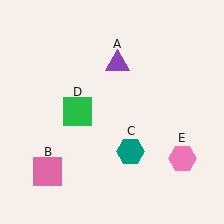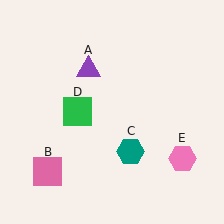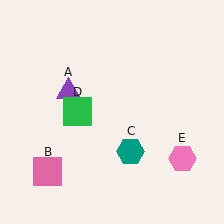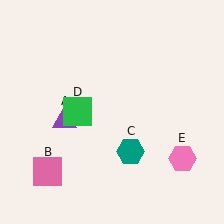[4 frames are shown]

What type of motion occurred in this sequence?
The purple triangle (object A) rotated counterclockwise around the center of the scene.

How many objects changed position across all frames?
1 object changed position: purple triangle (object A).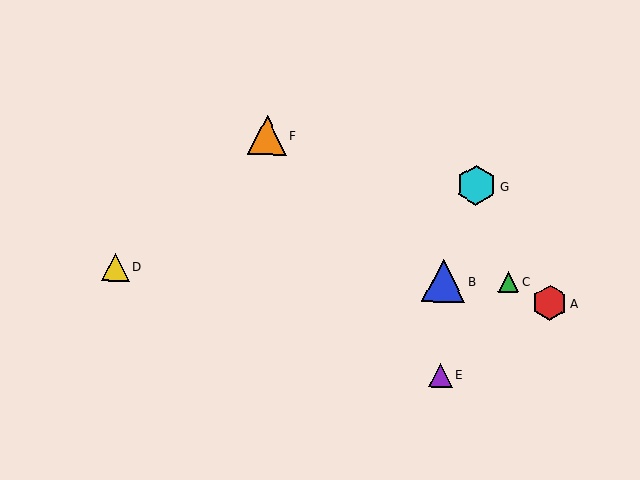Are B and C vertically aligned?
No, B is at x≈443 and C is at x≈508.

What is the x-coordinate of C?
Object C is at x≈508.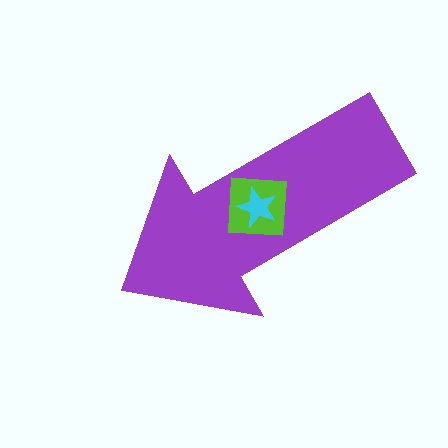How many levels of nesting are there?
3.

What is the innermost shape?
The cyan star.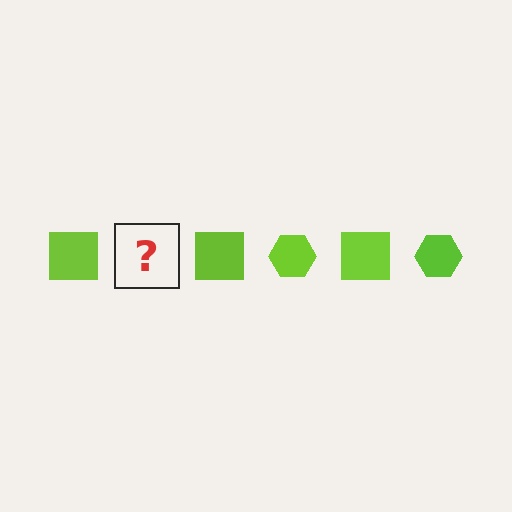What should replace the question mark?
The question mark should be replaced with a lime hexagon.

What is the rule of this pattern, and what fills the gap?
The rule is that the pattern cycles through square, hexagon shapes in lime. The gap should be filled with a lime hexagon.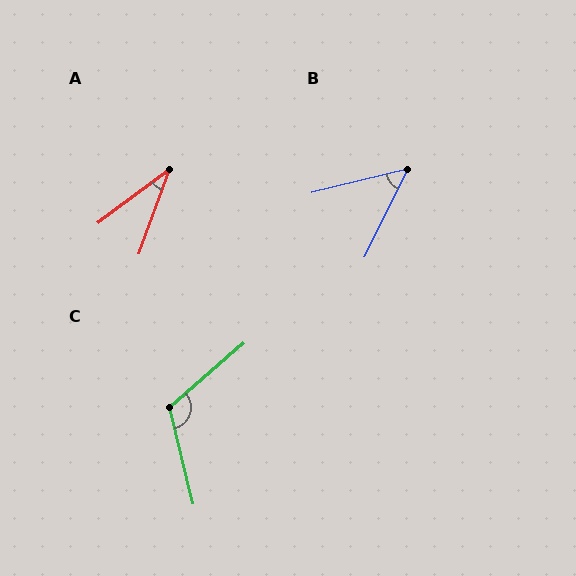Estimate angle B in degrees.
Approximately 50 degrees.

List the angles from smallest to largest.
A (33°), B (50°), C (118°).